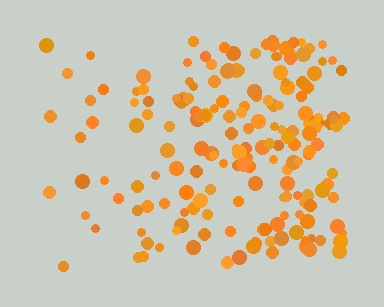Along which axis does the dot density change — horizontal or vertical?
Horizontal.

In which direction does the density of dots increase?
From left to right, with the right side densest.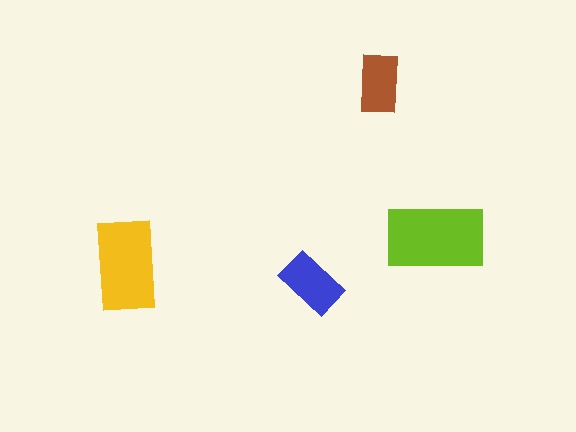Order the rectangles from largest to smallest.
the lime one, the yellow one, the blue one, the brown one.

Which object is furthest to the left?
The yellow rectangle is leftmost.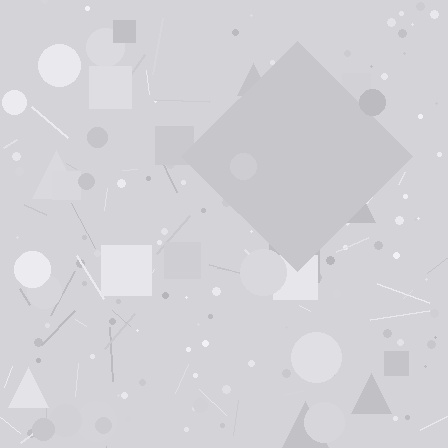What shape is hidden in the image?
A diamond is hidden in the image.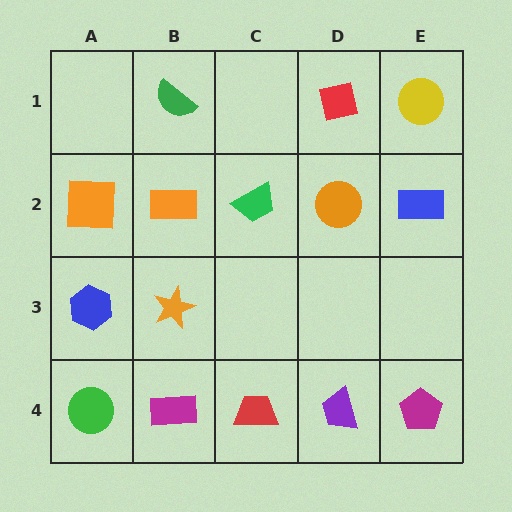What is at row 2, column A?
An orange square.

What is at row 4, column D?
A purple trapezoid.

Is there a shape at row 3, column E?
No, that cell is empty.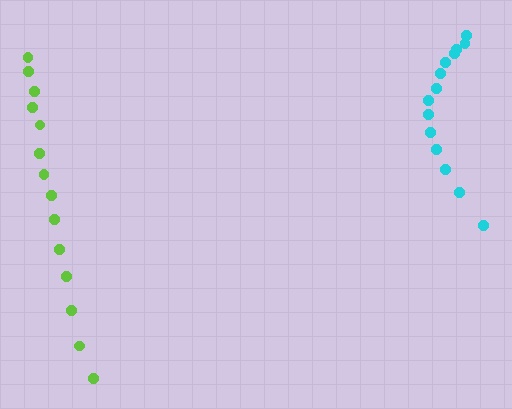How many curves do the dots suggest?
There are 2 distinct paths.